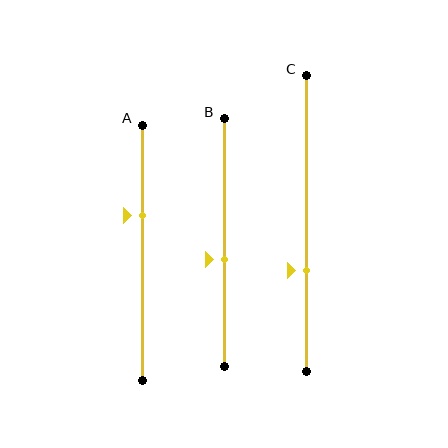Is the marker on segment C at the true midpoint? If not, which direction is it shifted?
No, the marker on segment C is shifted downward by about 16% of the segment length.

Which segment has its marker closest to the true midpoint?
Segment B has its marker closest to the true midpoint.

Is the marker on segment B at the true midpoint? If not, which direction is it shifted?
No, the marker on segment B is shifted downward by about 7% of the segment length.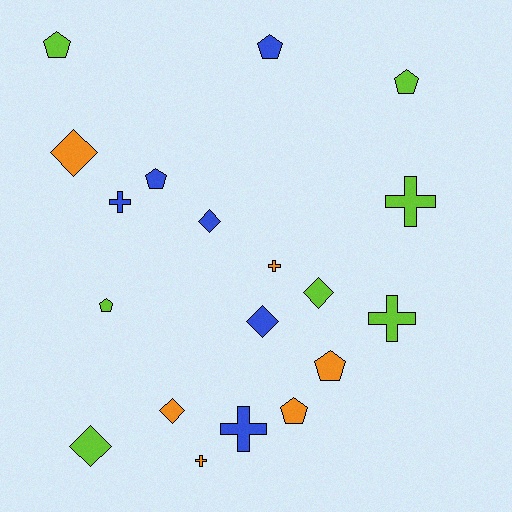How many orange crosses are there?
There are 2 orange crosses.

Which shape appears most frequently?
Pentagon, with 7 objects.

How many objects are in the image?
There are 19 objects.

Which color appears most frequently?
Lime, with 7 objects.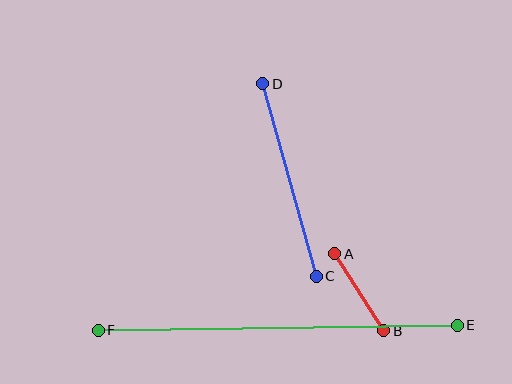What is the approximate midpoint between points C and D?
The midpoint is at approximately (289, 180) pixels.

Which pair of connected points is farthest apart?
Points E and F are farthest apart.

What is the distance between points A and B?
The distance is approximately 91 pixels.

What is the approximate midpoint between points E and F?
The midpoint is at approximately (278, 328) pixels.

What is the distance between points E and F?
The distance is approximately 359 pixels.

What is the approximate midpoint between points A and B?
The midpoint is at approximately (359, 292) pixels.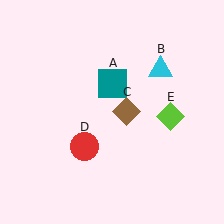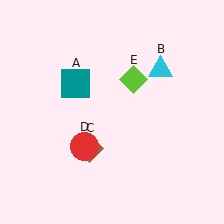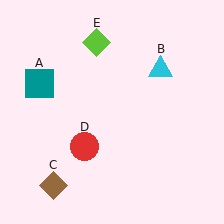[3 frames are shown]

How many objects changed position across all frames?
3 objects changed position: teal square (object A), brown diamond (object C), lime diamond (object E).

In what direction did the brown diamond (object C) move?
The brown diamond (object C) moved down and to the left.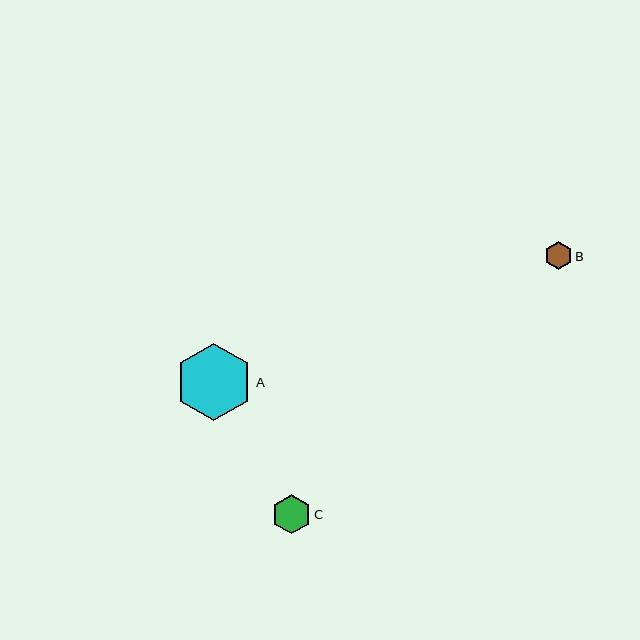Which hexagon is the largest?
Hexagon A is the largest with a size of approximately 78 pixels.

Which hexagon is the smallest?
Hexagon B is the smallest with a size of approximately 27 pixels.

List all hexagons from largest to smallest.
From largest to smallest: A, C, B.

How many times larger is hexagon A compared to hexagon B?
Hexagon A is approximately 2.8 times the size of hexagon B.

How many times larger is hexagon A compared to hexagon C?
Hexagon A is approximately 2.0 times the size of hexagon C.